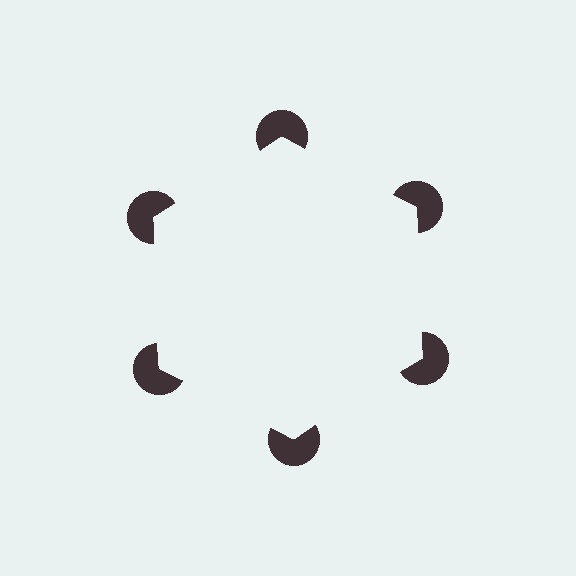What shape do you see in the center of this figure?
An illusory hexagon — its edges are inferred from the aligned wedge cuts in the pac-man discs, not physically drawn.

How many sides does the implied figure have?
6 sides.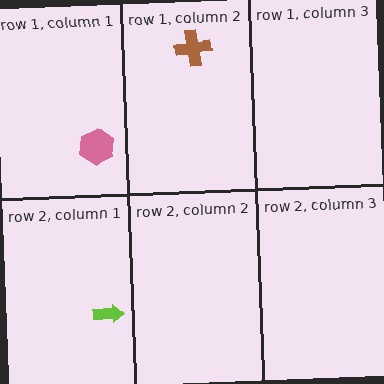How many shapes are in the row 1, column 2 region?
1.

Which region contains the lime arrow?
The row 2, column 1 region.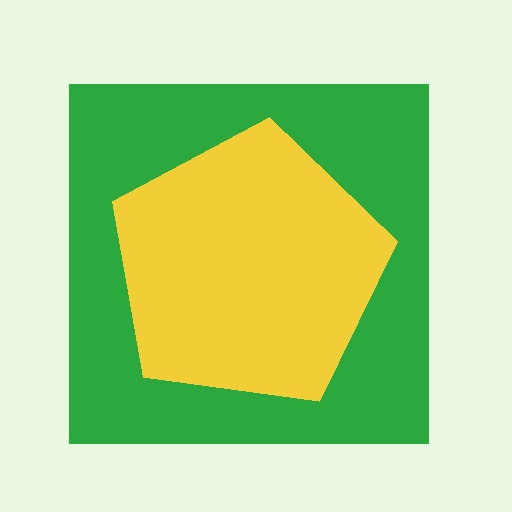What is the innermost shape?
The yellow pentagon.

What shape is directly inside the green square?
The yellow pentagon.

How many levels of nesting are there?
2.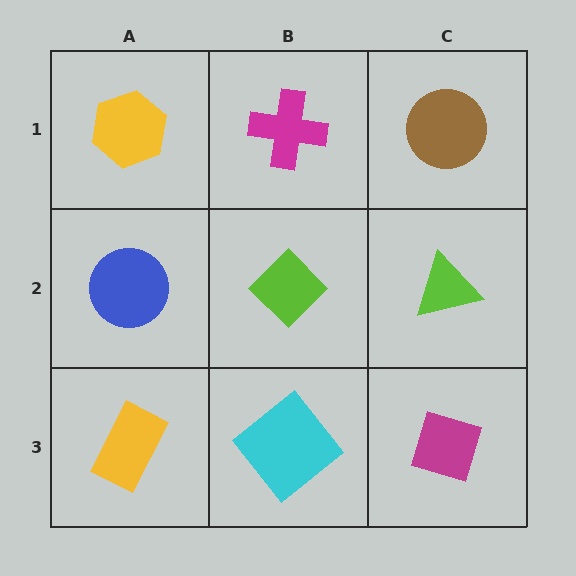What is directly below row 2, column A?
A yellow rectangle.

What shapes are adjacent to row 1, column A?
A blue circle (row 2, column A), a magenta cross (row 1, column B).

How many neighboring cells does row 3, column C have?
2.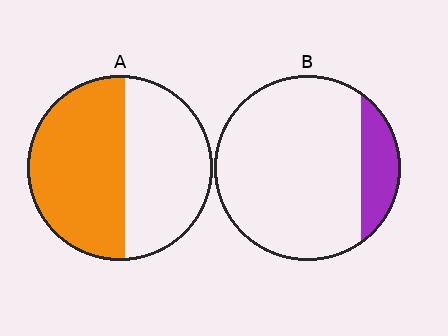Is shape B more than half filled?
No.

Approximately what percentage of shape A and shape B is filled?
A is approximately 55% and B is approximately 15%.